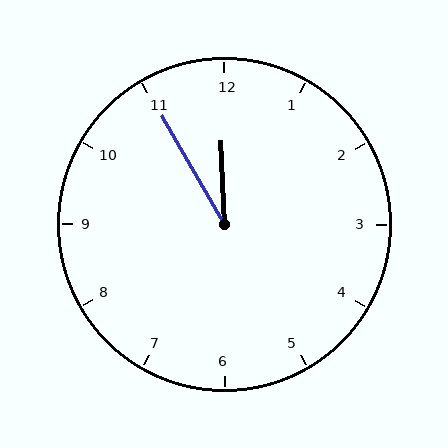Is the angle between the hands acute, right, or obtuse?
It is acute.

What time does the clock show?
11:55.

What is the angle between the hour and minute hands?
Approximately 28 degrees.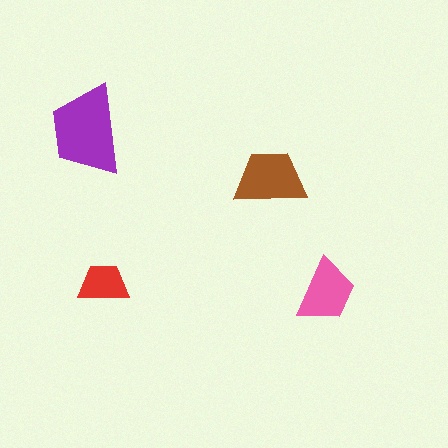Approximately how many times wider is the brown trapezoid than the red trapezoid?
About 1.5 times wider.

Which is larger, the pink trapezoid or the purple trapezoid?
The purple one.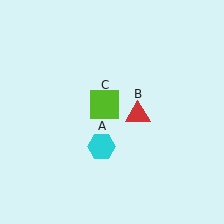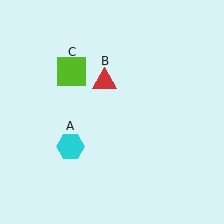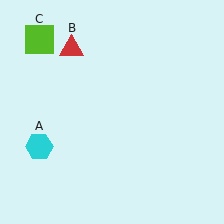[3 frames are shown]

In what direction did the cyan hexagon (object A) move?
The cyan hexagon (object A) moved left.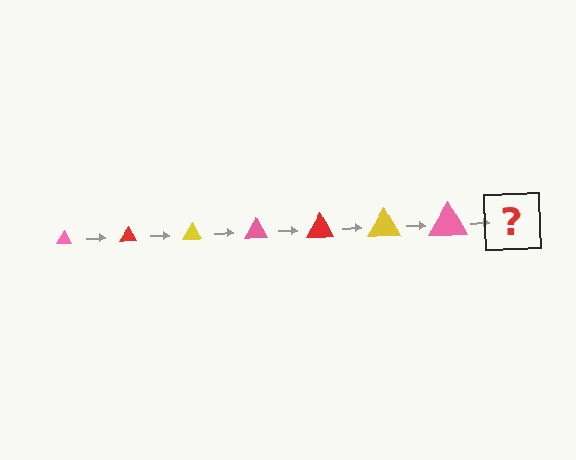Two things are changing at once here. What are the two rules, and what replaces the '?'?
The two rules are that the triangle grows larger each step and the color cycles through pink, red, and yellow. The '?' should be a red triangle, larger than the previous one.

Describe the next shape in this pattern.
It should be a red triangle, larger than the previous one.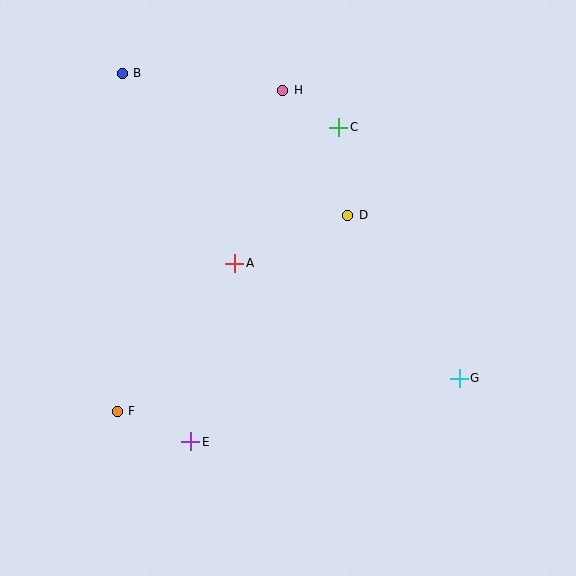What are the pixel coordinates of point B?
Point B is at (122, 73).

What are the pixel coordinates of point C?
Point C is at (339, 127).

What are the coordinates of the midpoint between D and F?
The midpoint between D and F is at (232, 313).